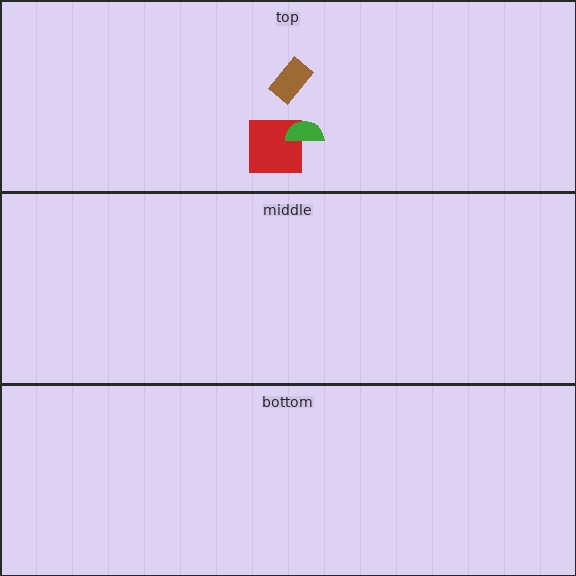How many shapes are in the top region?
3.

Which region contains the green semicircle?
The top region.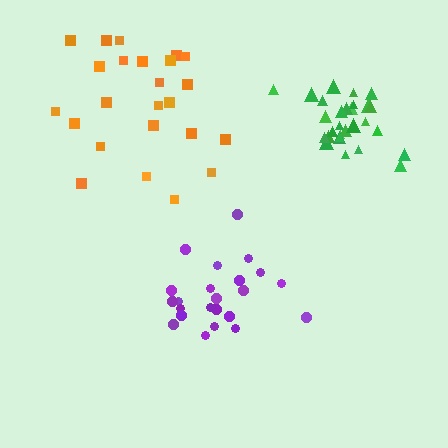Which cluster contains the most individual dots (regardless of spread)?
Green (29).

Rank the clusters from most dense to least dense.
green, purple, orange.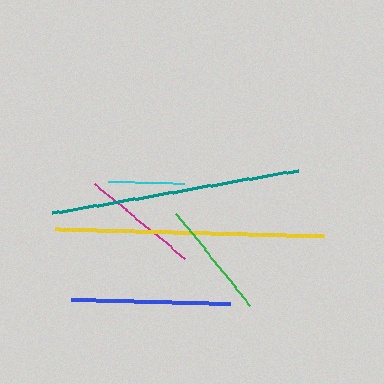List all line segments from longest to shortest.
From longest to shortest: yellow, teal, blue, green, magenta, cyan.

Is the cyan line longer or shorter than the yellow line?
The yellow line is longer than the cyan line.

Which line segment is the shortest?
The cyan line is the shortest at approximately 75 pixels.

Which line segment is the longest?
The yellow line is the longest at approximately 269 pixels.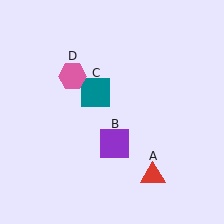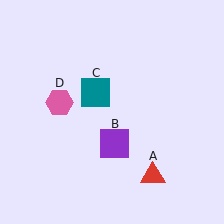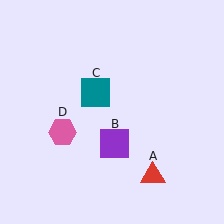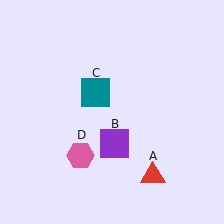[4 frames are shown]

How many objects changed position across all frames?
1 object changed position: pink hexagon (object D).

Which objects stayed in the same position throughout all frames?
Red triangle (object A) and purple square (object B) and teal square (object C) remained stationary.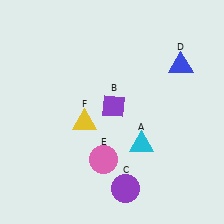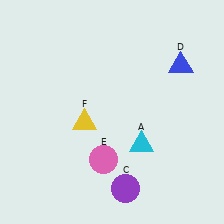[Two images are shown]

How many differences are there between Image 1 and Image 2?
There is 1 difference between the two images.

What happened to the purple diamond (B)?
The purple diamond (B) was removed in Image 2. It was in the top-right area of Image 1.